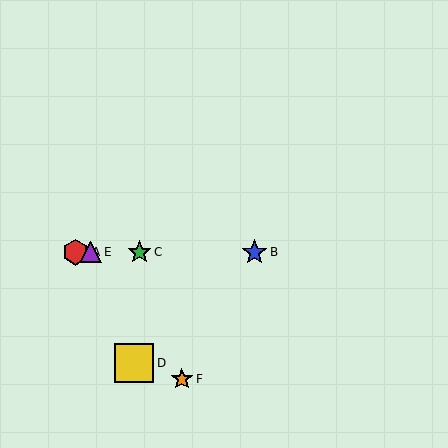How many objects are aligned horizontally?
4 objects (A, B, C, E) are aligned horizontally.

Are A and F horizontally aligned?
No, A is at y≈252 and F is at y≈379.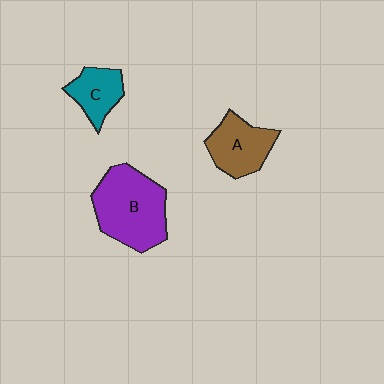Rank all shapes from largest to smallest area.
From largest to smallest: B (purple), A (brown), C (teal).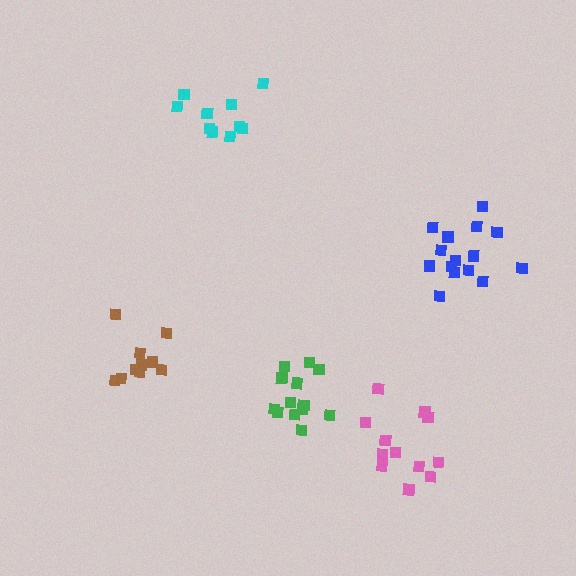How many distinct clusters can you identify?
There are 5 distinct clusters.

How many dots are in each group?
Group 1: 13 dots, Group 2: 15 dots, Group 3: 10 dots, Group 4: 12 dots, Group 5: 10 dots (60 total).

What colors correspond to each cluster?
The clusters are colored: green, blue, cyan, pink, brown.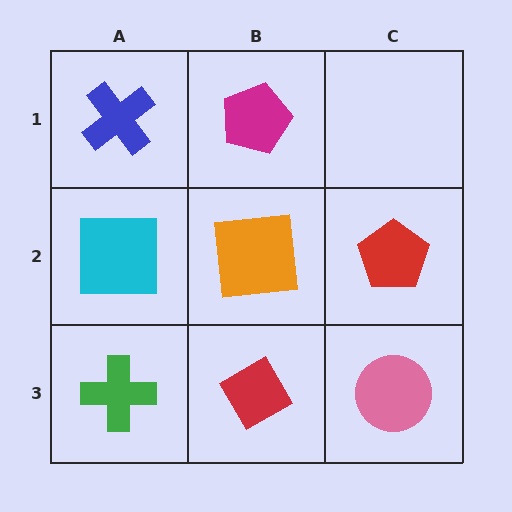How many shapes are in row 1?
2 shapes.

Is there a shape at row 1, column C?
No, that cell is empty.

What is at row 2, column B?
An orange square.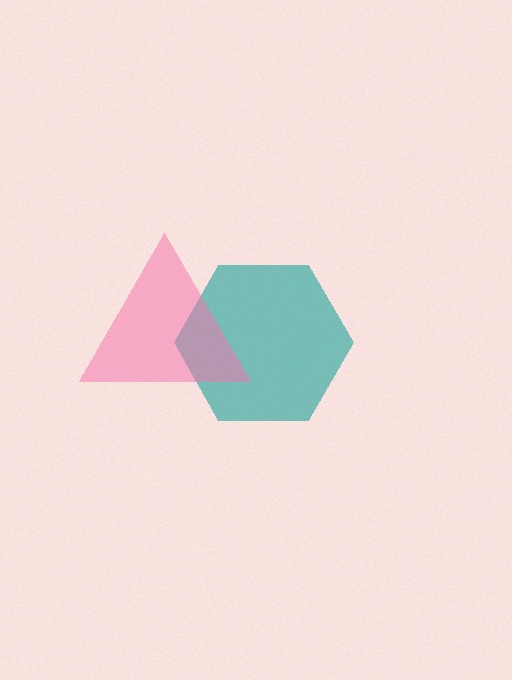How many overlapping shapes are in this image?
There are 2 overlapping shapes in the image.